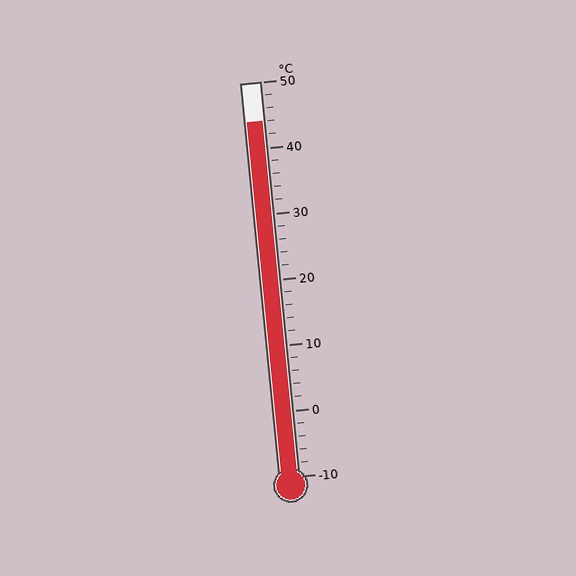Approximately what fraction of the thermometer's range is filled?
The thermometer is filled to approximately 90% of its range.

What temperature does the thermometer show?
The thermometer shows approximately 44°C.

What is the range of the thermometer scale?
The thermometer scale ranges from -10°C to 50°C.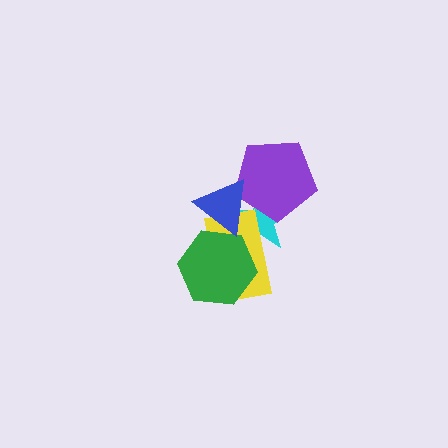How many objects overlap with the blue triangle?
4 objects overlap with the blue triangle.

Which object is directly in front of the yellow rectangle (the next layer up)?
The green hexagon is directly in front of the yellow rectangle.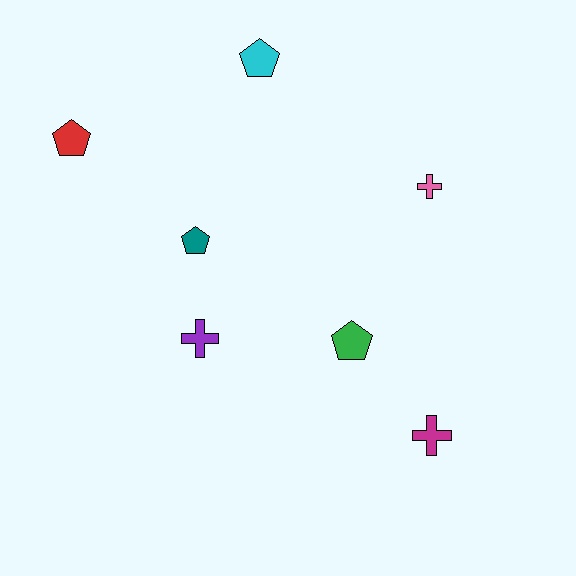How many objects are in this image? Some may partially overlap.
There are 7 objects.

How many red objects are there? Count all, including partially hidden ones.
There is 1 red object.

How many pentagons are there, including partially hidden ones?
There are 4 pentagons.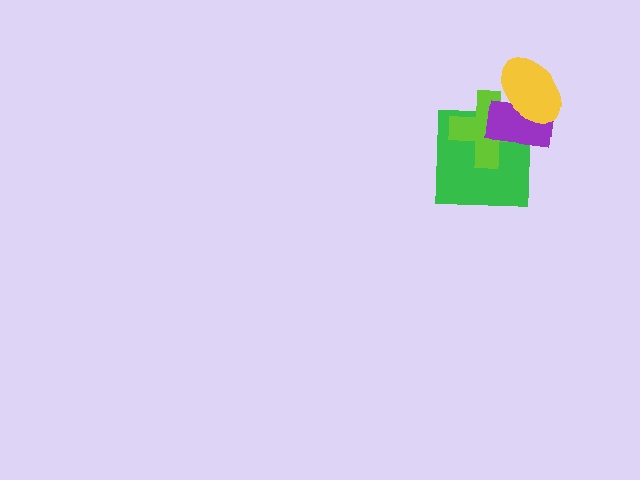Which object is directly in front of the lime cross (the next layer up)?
The purple rectangle is directly in front of the lime cross.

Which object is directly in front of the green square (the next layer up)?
The lime cross is directly in front of the green square.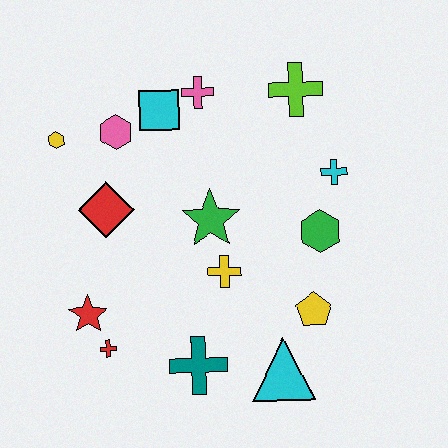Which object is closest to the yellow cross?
The green star is closest to the yellow cross.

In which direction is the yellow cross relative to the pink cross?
The yellow cross is below the pink cross.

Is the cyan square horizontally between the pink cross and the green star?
No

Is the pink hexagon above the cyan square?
No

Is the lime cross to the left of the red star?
No